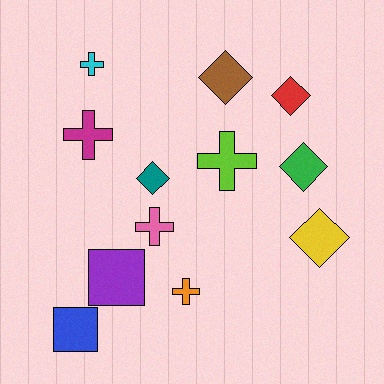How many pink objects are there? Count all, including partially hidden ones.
There is 1 pink object.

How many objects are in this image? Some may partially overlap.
There are 12 objects.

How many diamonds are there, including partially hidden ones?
There are 5 diamonds.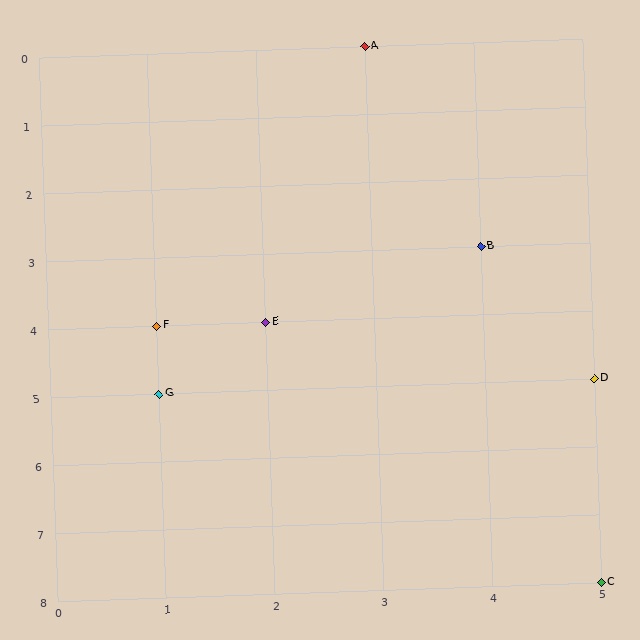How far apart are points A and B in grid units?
Points A and B are 1 column and 3 rows apart (about 3.2 grid units diagonally).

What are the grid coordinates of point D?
Point D is at grid coordinates (5, 5).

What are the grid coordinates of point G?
Point G is at grid coordinates (1, 5).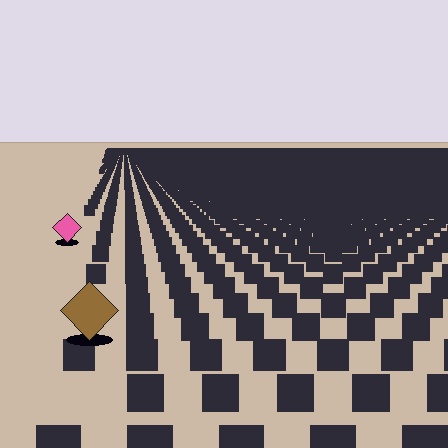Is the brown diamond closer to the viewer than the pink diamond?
Yes. The brown diamond is closer — you can tell from the texture gradient: the ground texture is coarser near it.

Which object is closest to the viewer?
The brown diamond is closest. The texture marks near it are larger and more spread out.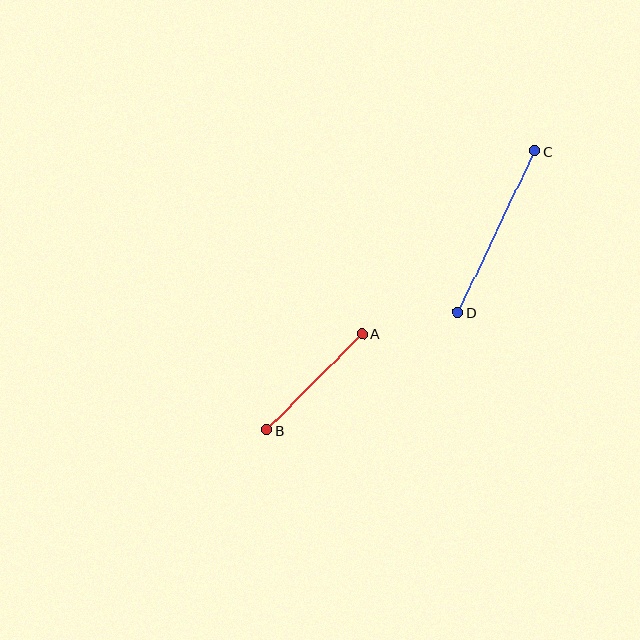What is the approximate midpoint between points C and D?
The midpoint is at approximately (496, 232) pixels.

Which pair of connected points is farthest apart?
Points C and D are farthest apart.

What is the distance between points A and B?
The distance is approximately 136 pixels.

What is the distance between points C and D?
The distance is approximately 179 pixels.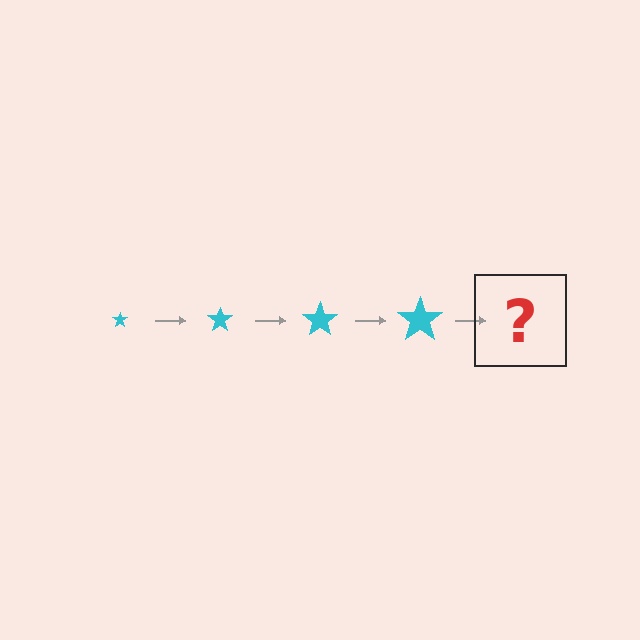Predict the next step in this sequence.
The next step is a cyan star, larger than the previous one.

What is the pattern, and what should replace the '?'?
The pattern is that the star gets progressively larger each step. The '?' should be a cyan star, larger than the previous one.